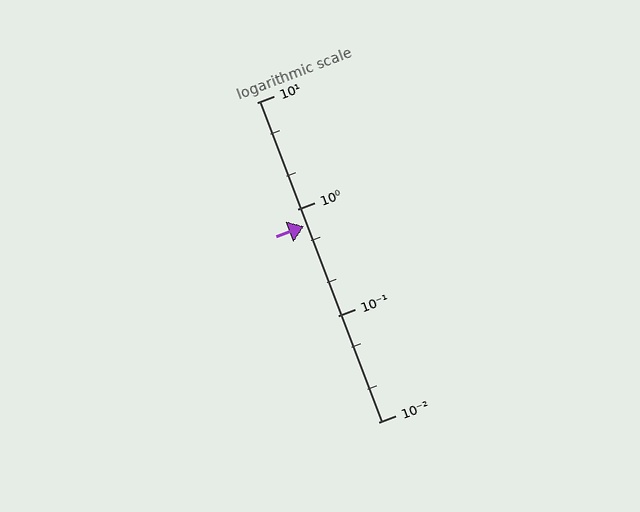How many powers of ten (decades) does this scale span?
The scale spans 3 decades, from 0.01 to 10.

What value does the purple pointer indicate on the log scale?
The pointer indicates approximately 0.69.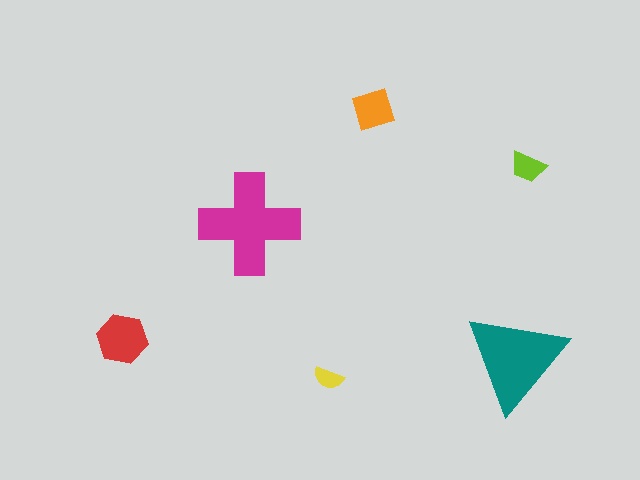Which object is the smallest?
The yellow semicircle.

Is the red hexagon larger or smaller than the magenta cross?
Smaller.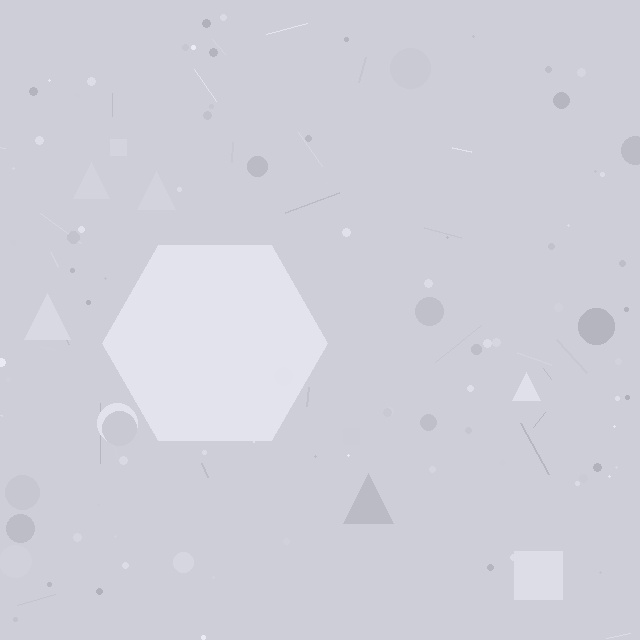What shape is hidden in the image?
A hexagon is hidden in the image.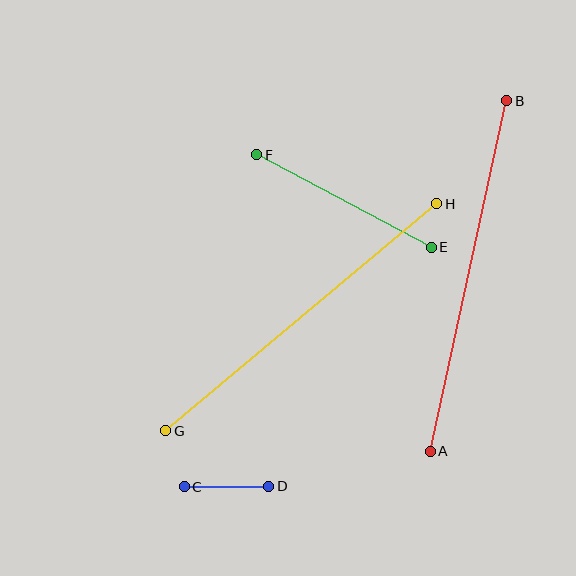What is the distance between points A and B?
The distance is approximately 359 pixels.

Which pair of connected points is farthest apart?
Points A and B are farthest apart.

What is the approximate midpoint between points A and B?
The midpoint is at approximately (469, 276) pixels.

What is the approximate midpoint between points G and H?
The midpoint is at approximately (301, 317) pixels.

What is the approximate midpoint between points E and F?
The midpoint is at approximately (344, 201) pixels.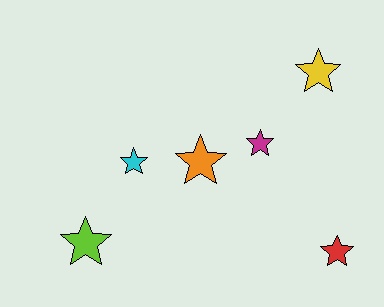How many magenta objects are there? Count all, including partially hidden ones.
There is 1 magenta object.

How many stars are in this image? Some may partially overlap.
There are 6 stars.